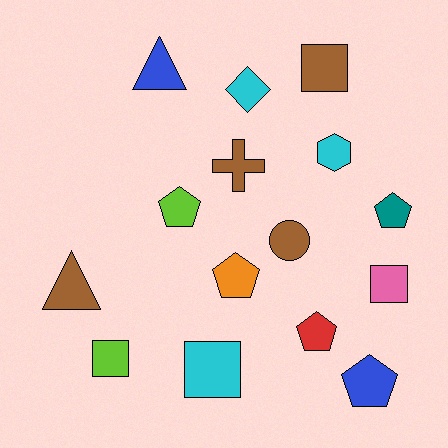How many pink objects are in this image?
There is 1 pink object.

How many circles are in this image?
There is 1 circle.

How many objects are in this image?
There are 15 objects.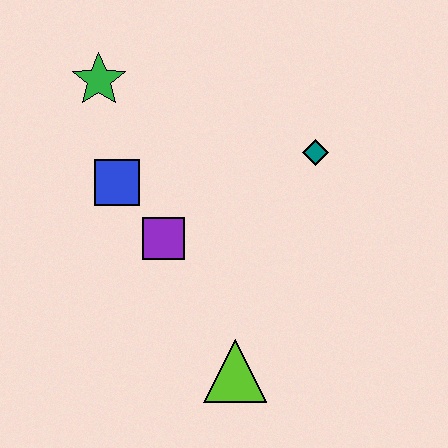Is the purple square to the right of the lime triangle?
No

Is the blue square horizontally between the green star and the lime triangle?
Yes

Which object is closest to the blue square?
The purple square is closest to the blue square.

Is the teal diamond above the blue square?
Yes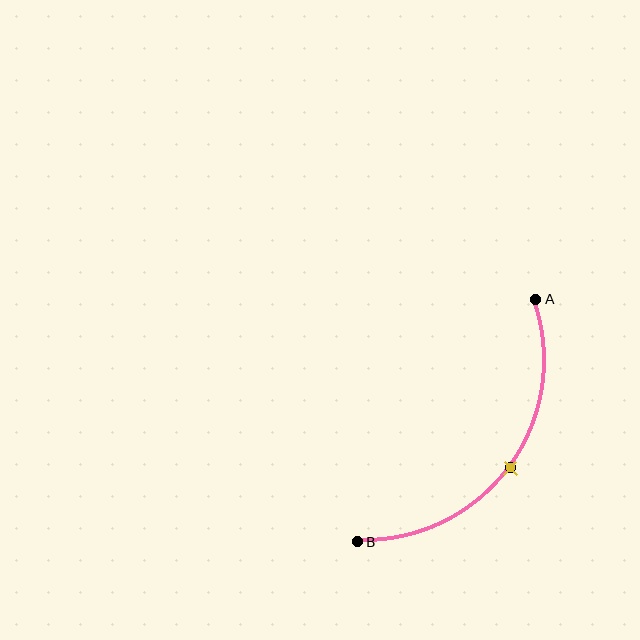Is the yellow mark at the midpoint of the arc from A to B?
Yes. The yellow mark lies on the arc at equal arc-length from both A and B — it is the arc midpoint.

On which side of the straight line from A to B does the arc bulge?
The arc bulges below and to the right of the straight line connecting A and B.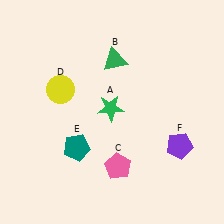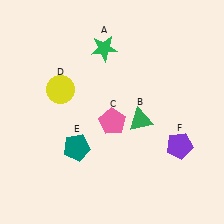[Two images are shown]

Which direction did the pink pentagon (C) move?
The pink pentagon (C) moved up.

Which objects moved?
The objects that moved are: the green star (A), the green triangle (B), the pink pentagon (C).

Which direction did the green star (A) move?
The green star (A) moved up.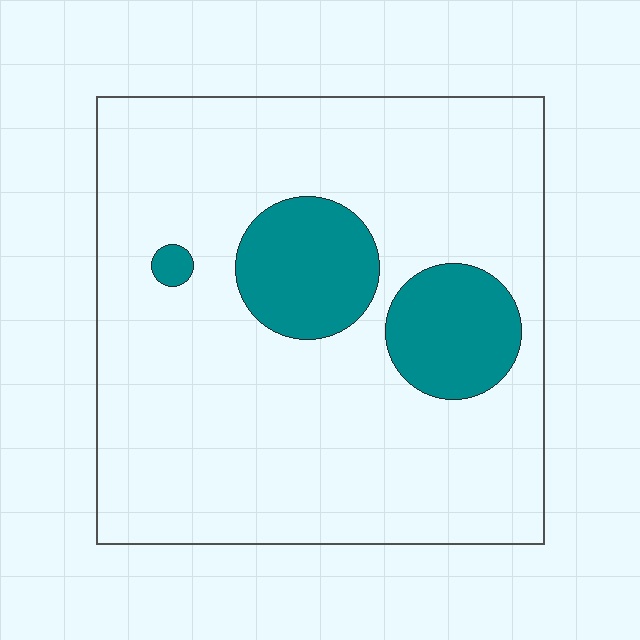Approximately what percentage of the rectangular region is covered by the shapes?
Approximately 15%.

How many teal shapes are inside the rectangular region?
3.